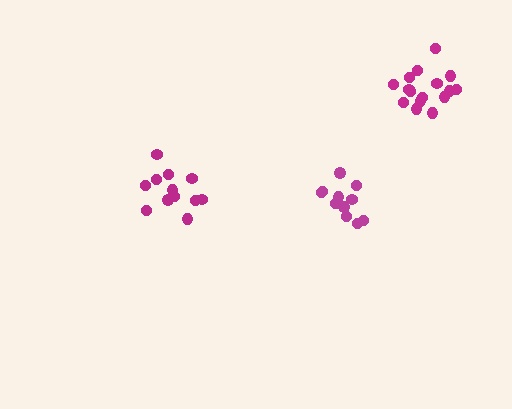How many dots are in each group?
Group 1: 12 dots, Group 2: 11 dots, Group 3: 16 dots (39 total).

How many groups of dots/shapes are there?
There are 3 groups.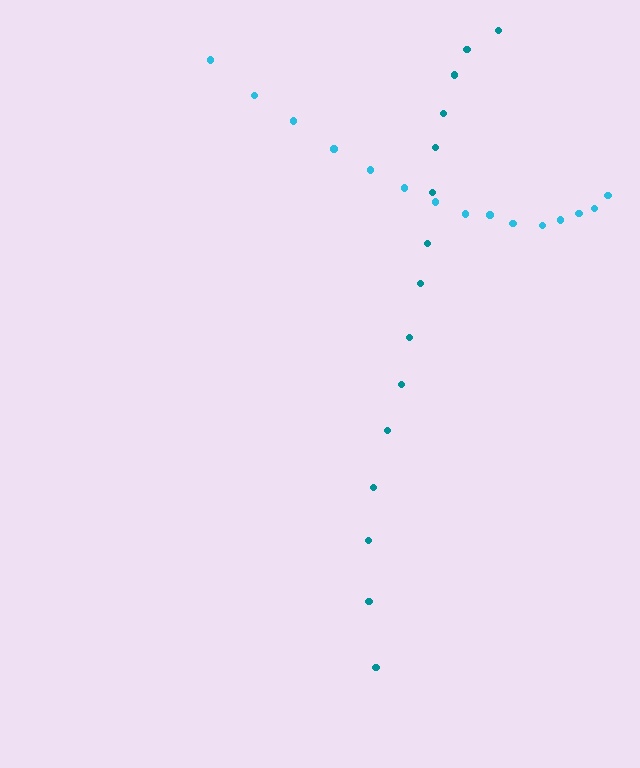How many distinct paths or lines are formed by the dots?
There are 2 distinct paths.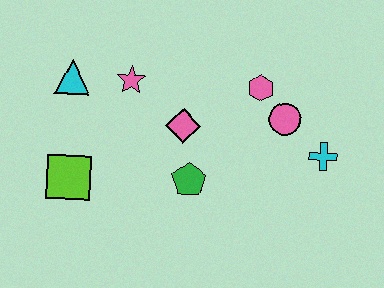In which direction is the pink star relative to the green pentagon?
The pink star is above the green pentagon.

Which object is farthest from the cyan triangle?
The cyan cross is farthest from the cyan triangle.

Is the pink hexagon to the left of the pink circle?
Yes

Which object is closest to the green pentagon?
The pink diamond is closest to the green pentagon.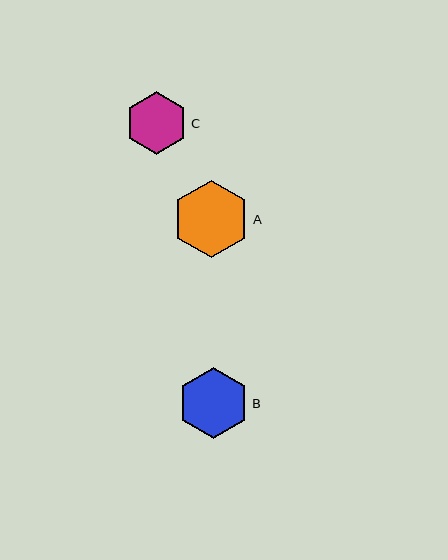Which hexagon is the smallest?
Hexagon C is the smallest with a size of approximately 63 pixels.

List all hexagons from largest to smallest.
From largest to smallest: A, B, C.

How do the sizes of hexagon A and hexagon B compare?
Hexagon A and hexagon B are approximately the same size.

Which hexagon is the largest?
Hexagon A is the largest with a size of approximately 77 pixels.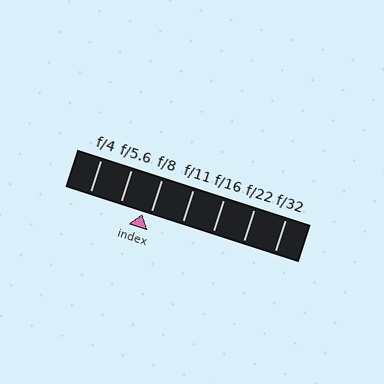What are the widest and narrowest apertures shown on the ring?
The widest aperture shown is f/4 and the narrowest is f/32.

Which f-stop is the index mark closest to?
The index mark is closest to f/8.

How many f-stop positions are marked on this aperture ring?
There are 7 f-stop positions marked.